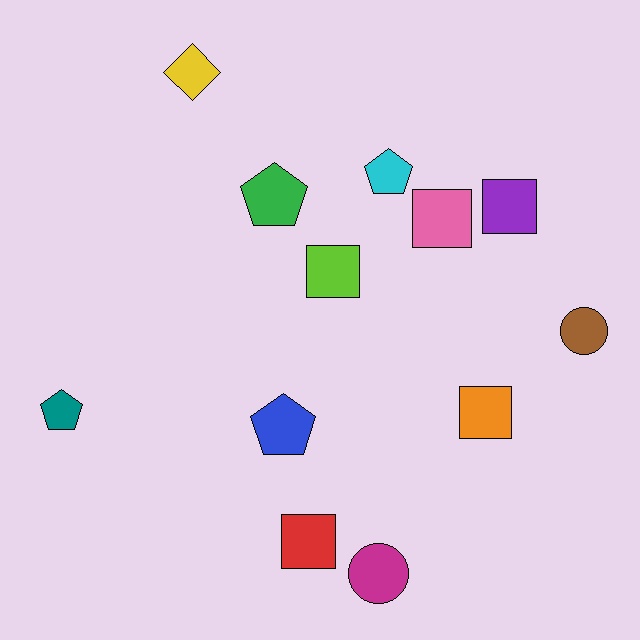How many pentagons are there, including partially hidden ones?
There are 4 pentagons.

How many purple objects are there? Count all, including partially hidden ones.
There is 1 purple object.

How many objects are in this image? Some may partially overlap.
There are 12 objects.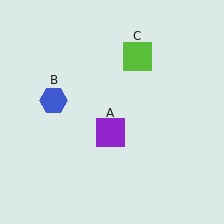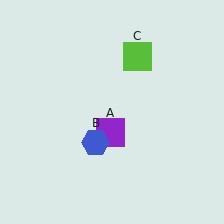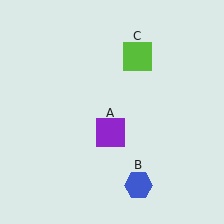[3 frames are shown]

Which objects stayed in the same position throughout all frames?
Purple square (object A) and lime square (object C) remained stationary.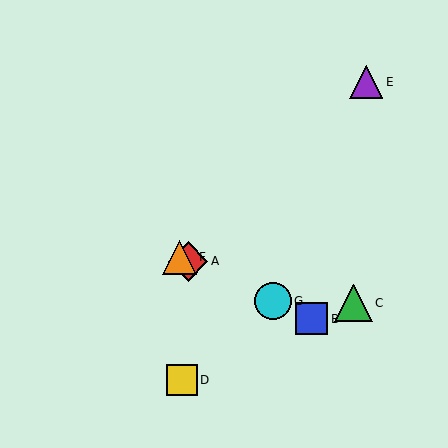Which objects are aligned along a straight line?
Objects A, B, F, G are aligned along a straight line.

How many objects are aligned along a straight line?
4 objects (A, B, F, G) are aligned along a straight line.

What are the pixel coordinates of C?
Object C is at (353, 303).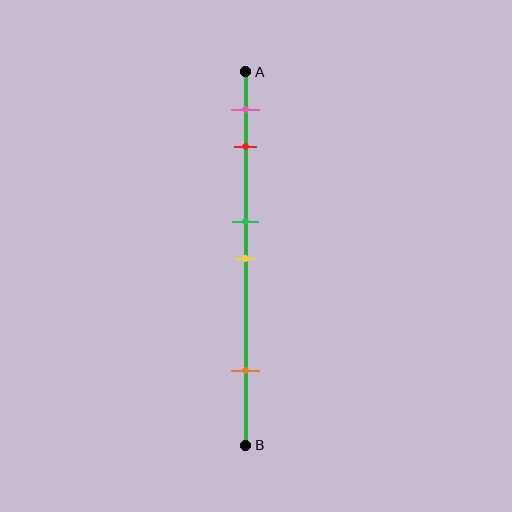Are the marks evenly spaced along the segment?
No, the marks are not evenly spaced.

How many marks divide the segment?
There are 5 marks dividing the segment.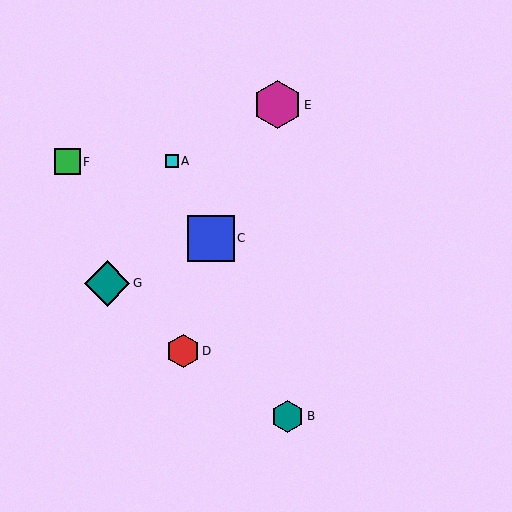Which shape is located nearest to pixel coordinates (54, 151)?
The green square (labeled F) at (67, 162) is nearest to that location.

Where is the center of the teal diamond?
The center of the teal diamond is at (107, 283).